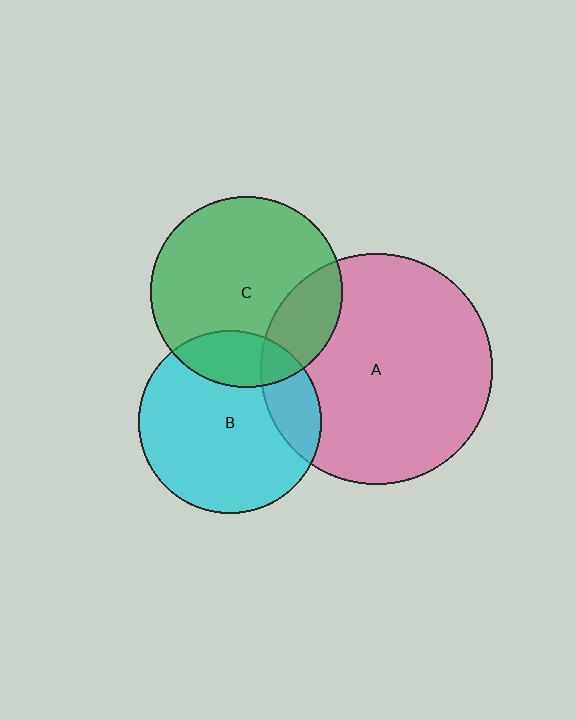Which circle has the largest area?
Circle A (pink).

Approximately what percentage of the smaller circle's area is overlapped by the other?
Approximately 20%.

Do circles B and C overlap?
Yes.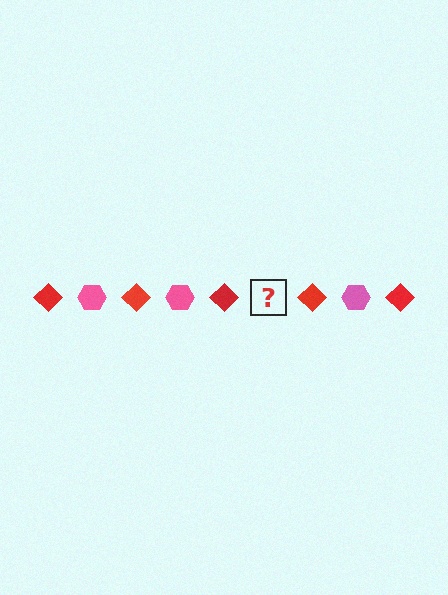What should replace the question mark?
The question mark should be replaced with a pink hexagon.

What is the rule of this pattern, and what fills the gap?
The rule is that the pattern alternates between red diamond and pink hexagon. The gap should be filled with a pink hexagon.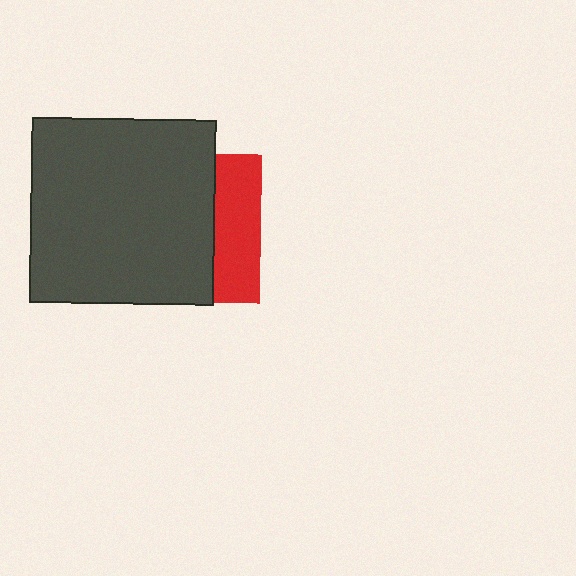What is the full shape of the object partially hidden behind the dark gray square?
The partially hidden object is a red square.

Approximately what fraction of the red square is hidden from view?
Roughly 69% of the red square is hidden behind the dark gray square.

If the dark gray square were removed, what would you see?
You would see the complete red square.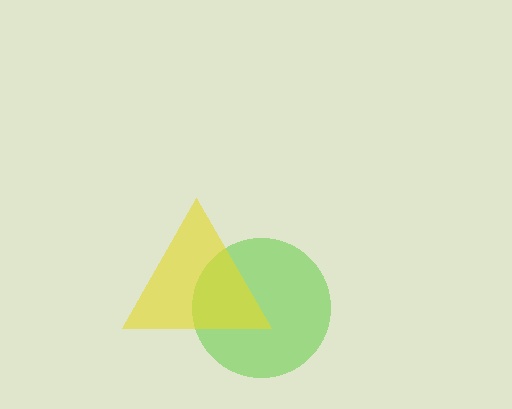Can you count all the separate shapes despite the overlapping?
Yes, there are 2 separate shapes.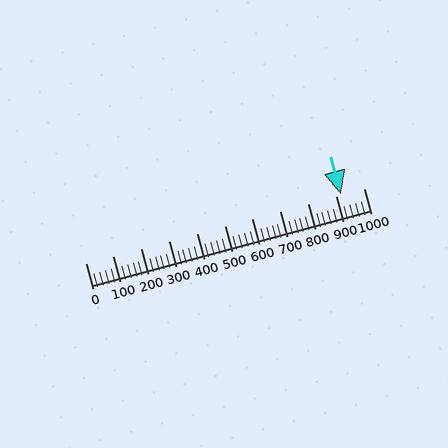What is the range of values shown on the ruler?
The ruler shows values from 0 to 1000.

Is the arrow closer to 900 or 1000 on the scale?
The arrow is closer to 900.